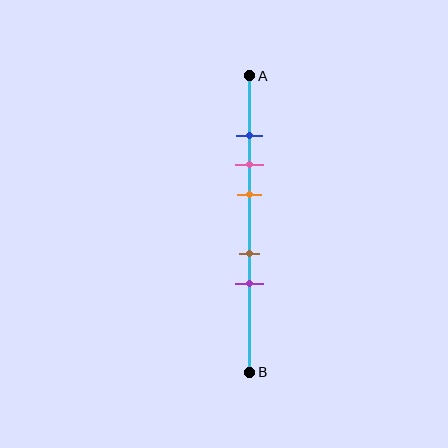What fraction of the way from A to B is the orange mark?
The orange mark is approximately 40% (0.4) of the way from A to B.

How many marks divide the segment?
There are 5 marks dividing the segment.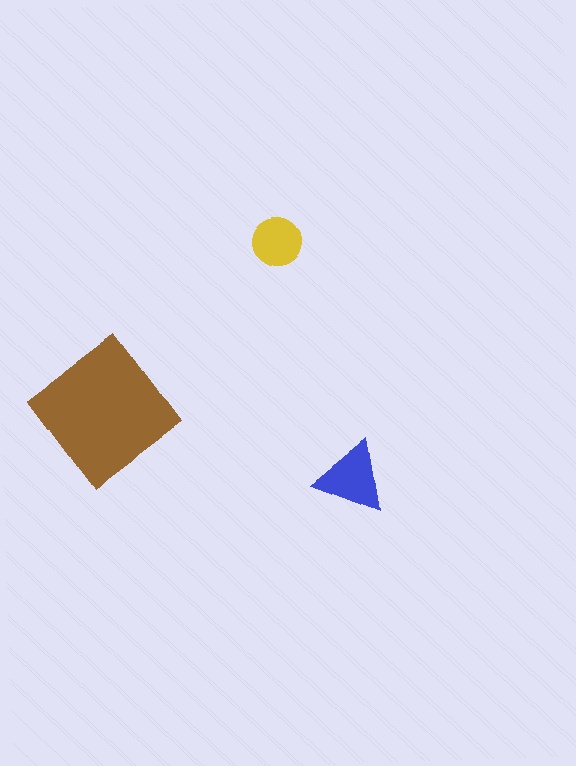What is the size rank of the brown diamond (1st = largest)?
1st.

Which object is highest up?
The yellow circle is topmost.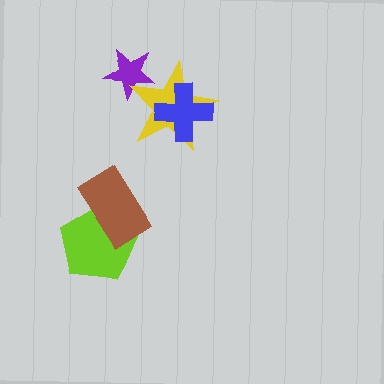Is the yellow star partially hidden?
Yes, it is partially covered by another shape.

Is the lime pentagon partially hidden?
Yes, it is partially covered by another shape.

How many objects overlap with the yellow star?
2 objects overlap with the yellow star.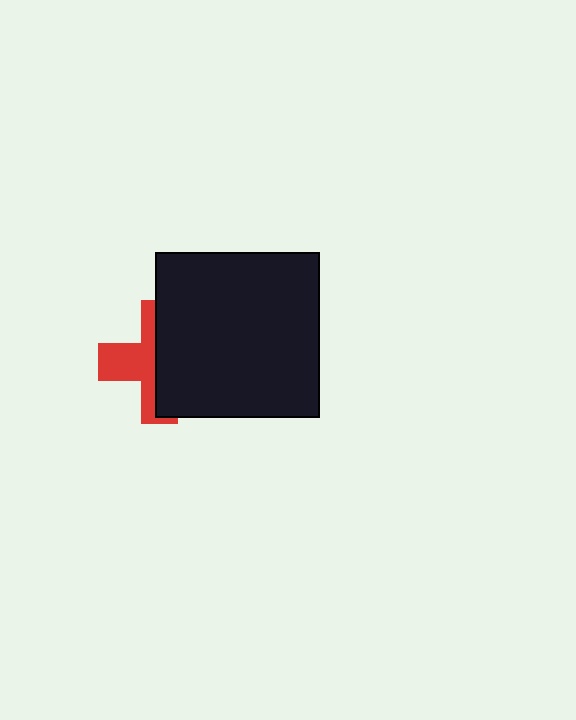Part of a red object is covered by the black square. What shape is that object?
It is a cross.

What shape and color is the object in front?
The object in front is a black square.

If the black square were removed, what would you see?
You would see the complete red cross.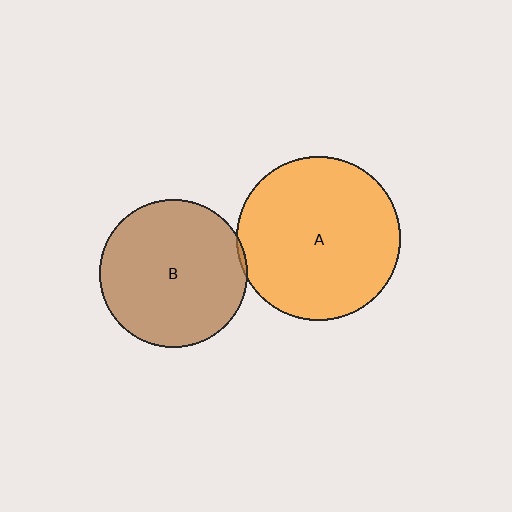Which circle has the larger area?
Circle A (orange).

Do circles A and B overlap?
Yes.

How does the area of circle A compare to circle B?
Approximately 1.2 times.